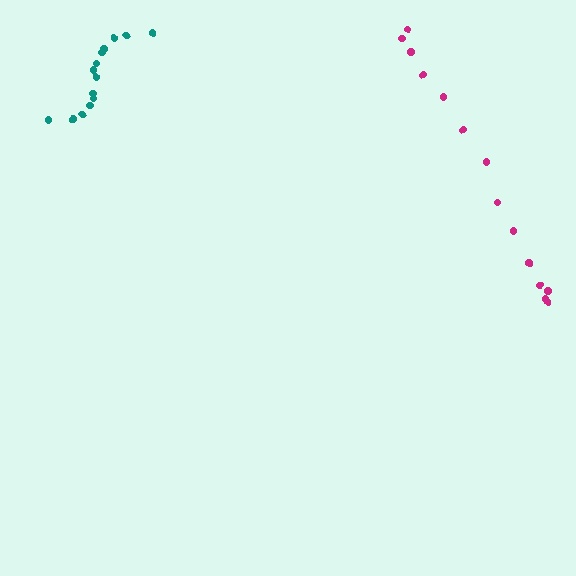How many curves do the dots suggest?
There are 2 distinct paths.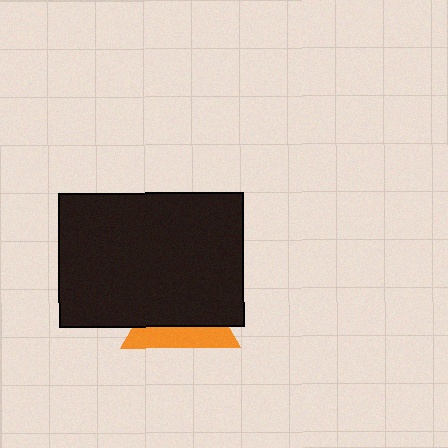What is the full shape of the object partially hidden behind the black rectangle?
The partially hidden object is an orange triangle.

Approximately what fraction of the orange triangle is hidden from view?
Roughly 66% of the orange triangle is hidden behind the black rectangle.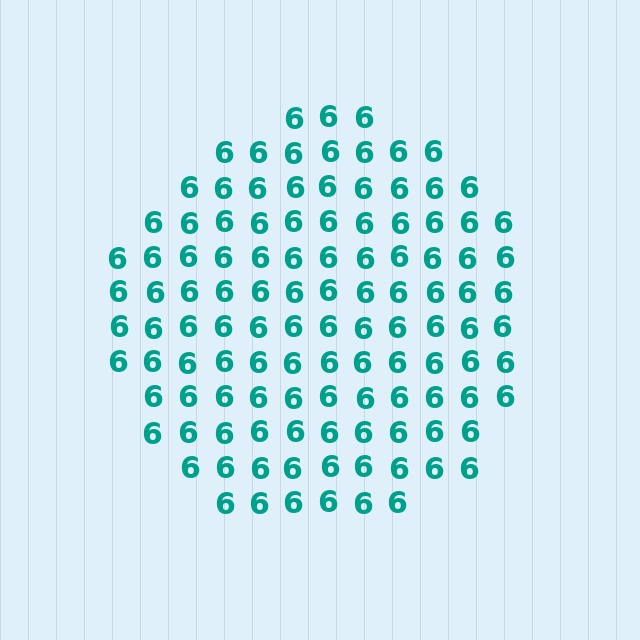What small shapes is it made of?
It is made of small digit 6's.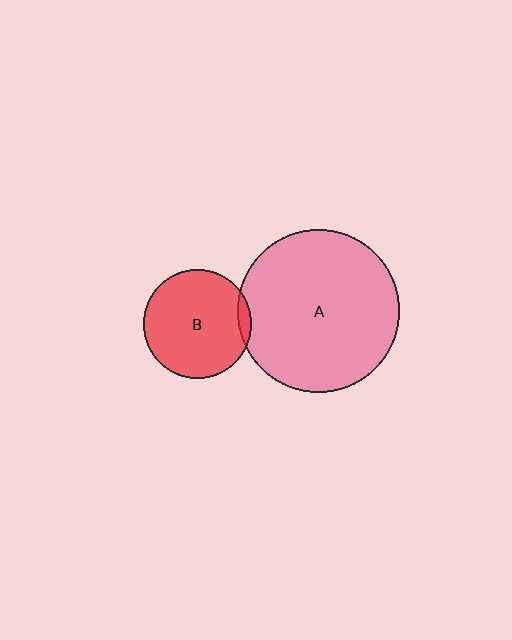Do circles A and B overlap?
Yes.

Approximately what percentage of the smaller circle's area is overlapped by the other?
Approximately 5%.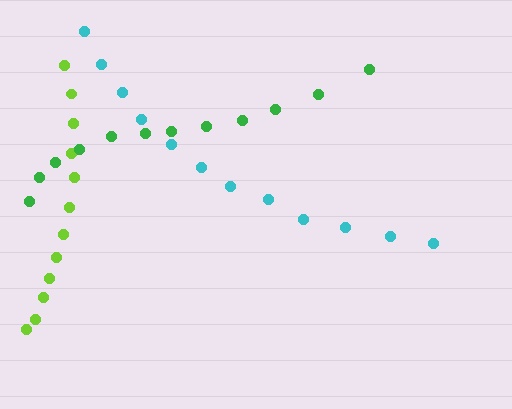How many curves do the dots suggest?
There are 3 distinct paths.